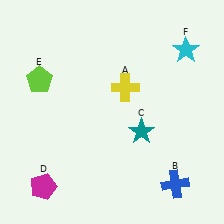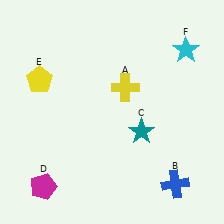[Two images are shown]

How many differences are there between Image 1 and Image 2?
There is 1 difference between the two images.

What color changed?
The pentagon (E) changed from lime in Image 1 to yellow in Image 2.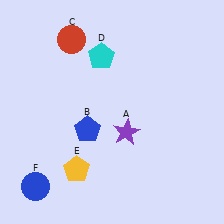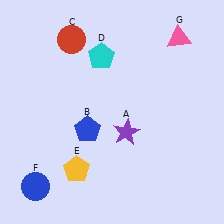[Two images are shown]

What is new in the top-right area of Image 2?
A pink triangle (G) was added in the top-right area of Image 2.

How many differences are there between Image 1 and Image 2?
There is 1 difference between the two images.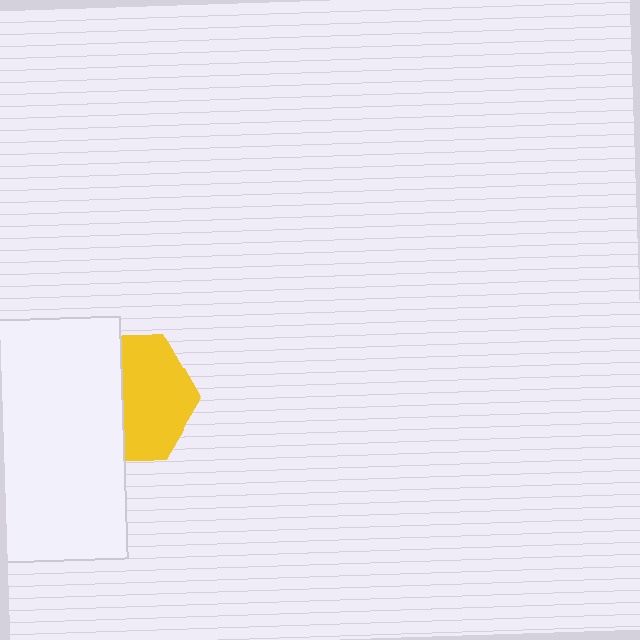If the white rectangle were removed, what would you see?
You would see the complete yellow hexagon.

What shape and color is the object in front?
The object in front is a white rectangle.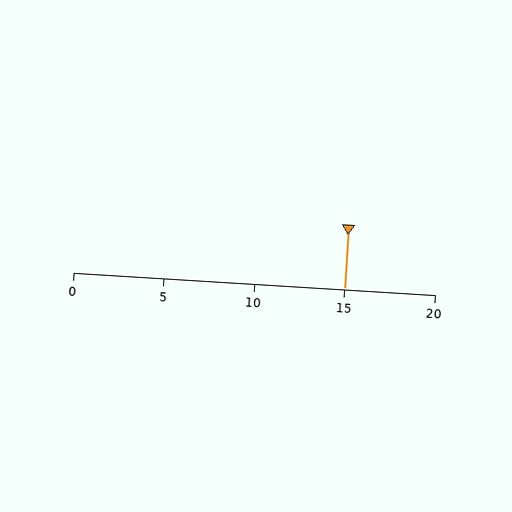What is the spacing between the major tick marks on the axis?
The major ticks are spaced 5 apart.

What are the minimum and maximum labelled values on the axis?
The axis runs from 0 to 20.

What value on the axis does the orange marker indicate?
The marker indicates approximately 15.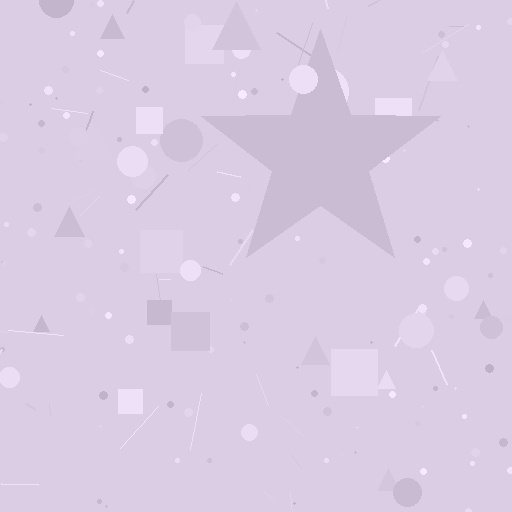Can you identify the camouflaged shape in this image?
The camouflaged shape is a star.